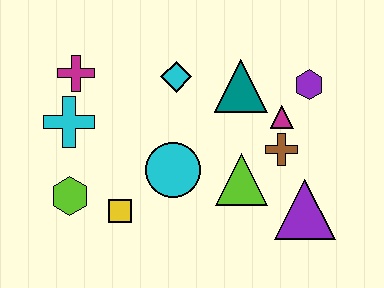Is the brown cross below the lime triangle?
No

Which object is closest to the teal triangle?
The magenta triangle is closest to the teal triangle.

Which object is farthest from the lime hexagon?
The purple hexagon is farthest from the lime hexagon.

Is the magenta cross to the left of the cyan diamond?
Yes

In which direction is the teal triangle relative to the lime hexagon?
The teal triangle is to the right of the lime hexagon.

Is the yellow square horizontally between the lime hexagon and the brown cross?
Yes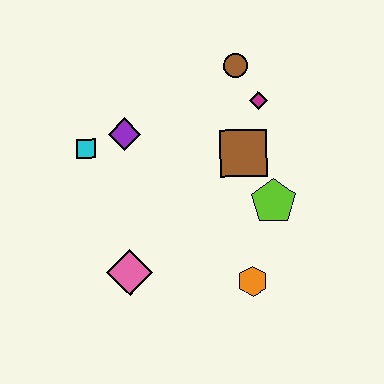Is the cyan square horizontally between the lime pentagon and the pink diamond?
No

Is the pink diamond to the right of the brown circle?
No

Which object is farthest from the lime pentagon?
The cyan square is farthest from the lime pentagon.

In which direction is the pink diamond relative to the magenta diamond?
The pink diamond is below the magenta diamond.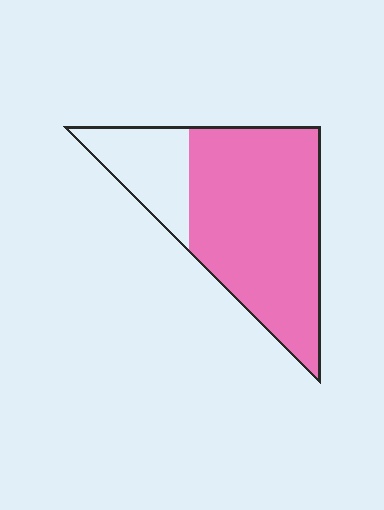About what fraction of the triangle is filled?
About three quarters (3/4).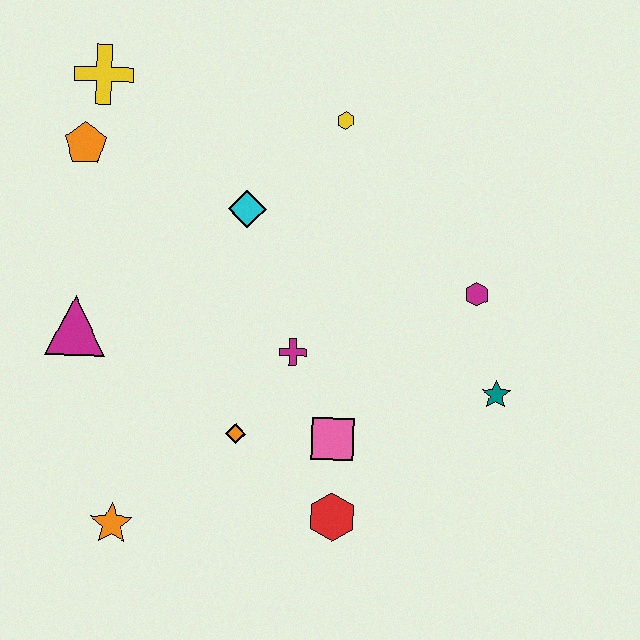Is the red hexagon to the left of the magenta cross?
No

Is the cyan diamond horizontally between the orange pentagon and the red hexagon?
Yes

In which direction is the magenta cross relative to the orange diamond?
The magenta cross is above the orange diamond.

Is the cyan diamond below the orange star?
No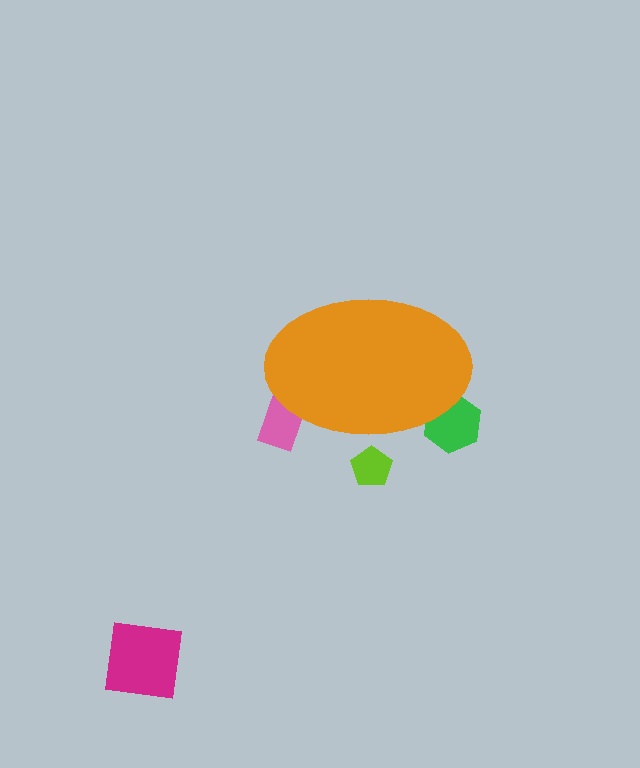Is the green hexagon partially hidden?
Yes, the green hexagon is partially hidden behind the orange ellipse.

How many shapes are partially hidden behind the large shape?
3 shapes are partially hidden.